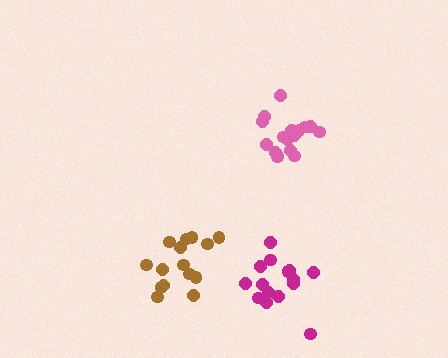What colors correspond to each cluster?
The clusters are colored: pink, brown, magenta.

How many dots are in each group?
Group 1: 18 dots, Group 2: 15 dots, Group 3: 15 dots (48 total).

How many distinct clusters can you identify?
There are 3 distinct clusters.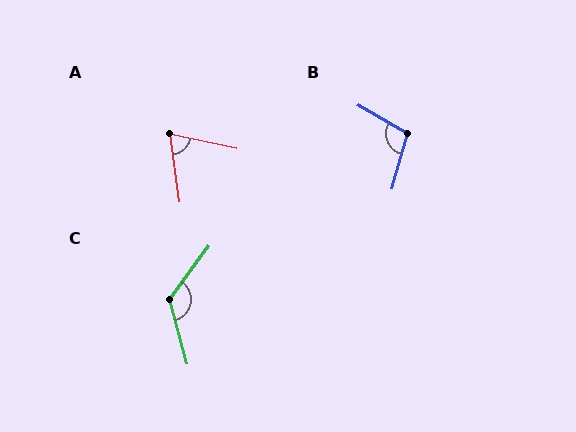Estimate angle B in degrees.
Approximately 104 degrees.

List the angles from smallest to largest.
A (70°), B (104°), C (129°).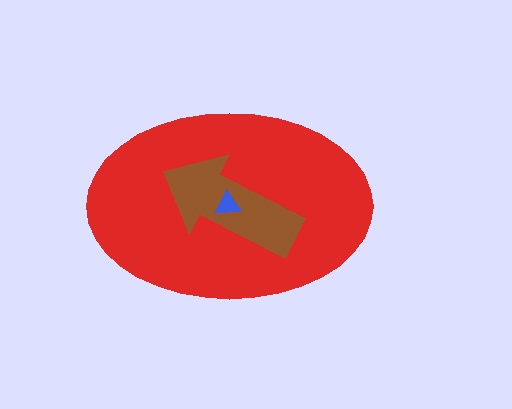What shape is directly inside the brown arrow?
The blue triangle.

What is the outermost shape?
The red ellipse.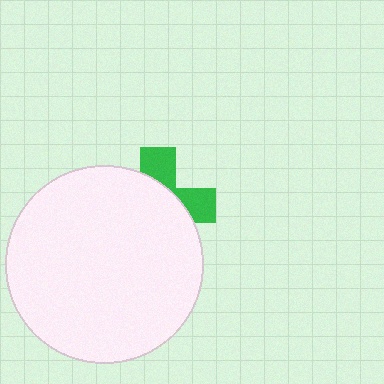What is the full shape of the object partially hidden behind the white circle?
The partially hidden object is a green cross.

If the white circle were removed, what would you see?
You would see the complete green cross.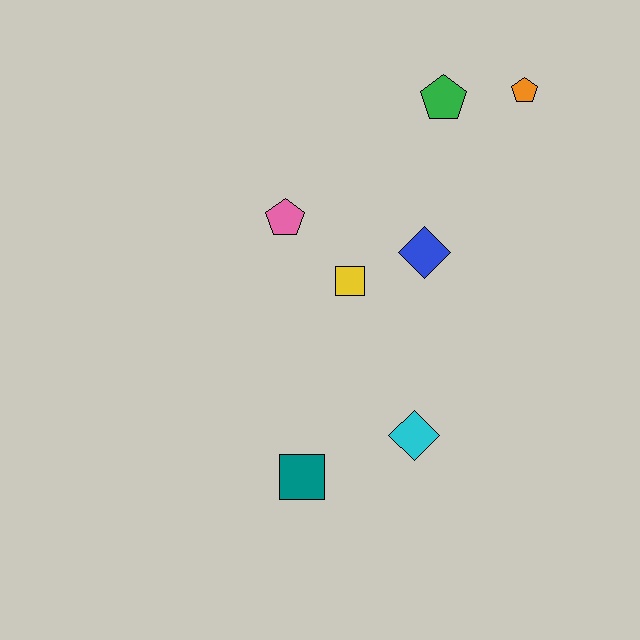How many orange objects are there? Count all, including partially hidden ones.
There is 1 orange object.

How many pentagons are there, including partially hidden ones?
There are 3 pentagons.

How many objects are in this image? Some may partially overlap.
There are 7 objects.